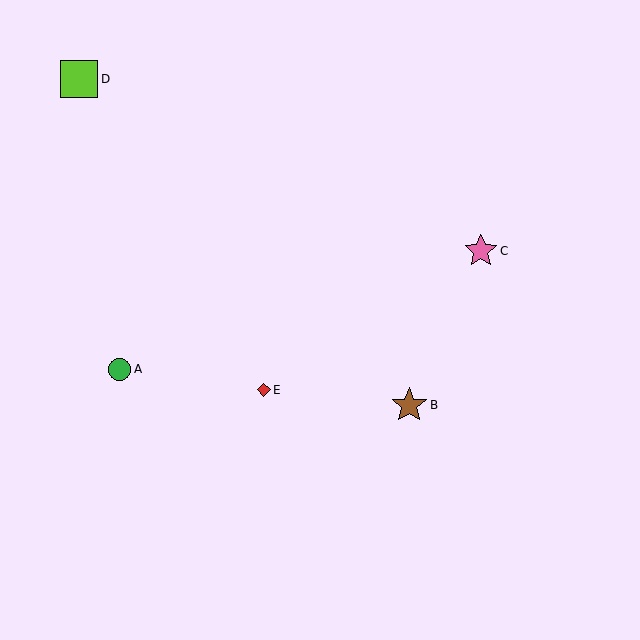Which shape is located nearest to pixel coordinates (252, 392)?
The red diamond (labeled E) at (264, 390) is nearest to that location.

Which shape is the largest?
The lime square (labeled D) is the largest.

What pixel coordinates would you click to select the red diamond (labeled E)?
Click at (264, 390) to select the red diamond E.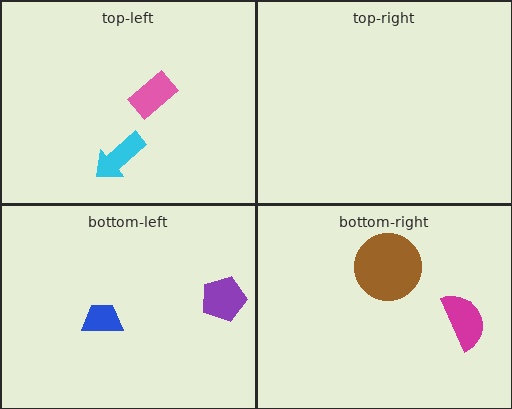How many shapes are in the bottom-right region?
2.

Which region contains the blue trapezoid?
The bottom-left region.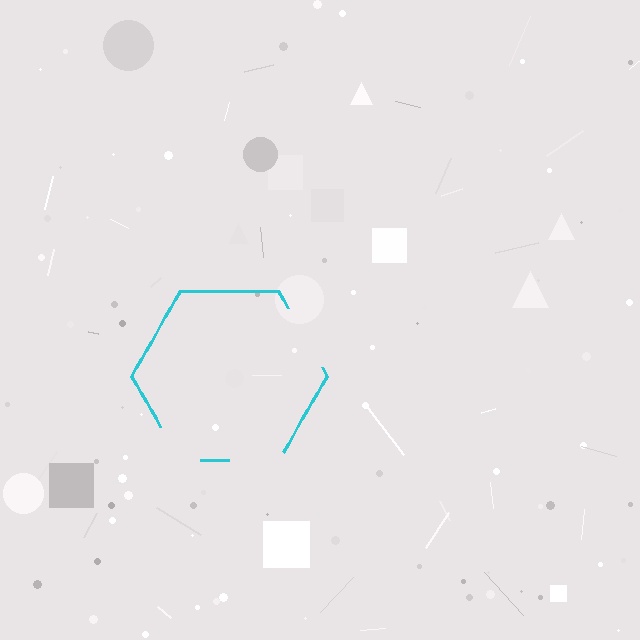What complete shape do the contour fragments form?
The contour fragments form a hexagon.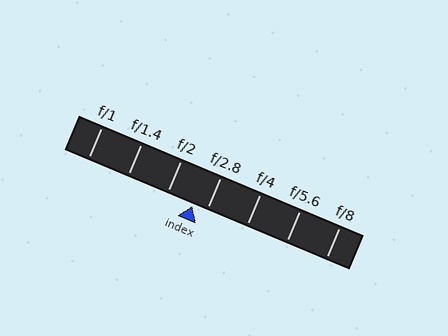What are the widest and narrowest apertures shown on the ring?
The widest aperture shown is f/1 and the narrowest is f/8.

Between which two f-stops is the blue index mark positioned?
The index mark is between f/2 and f/2.8.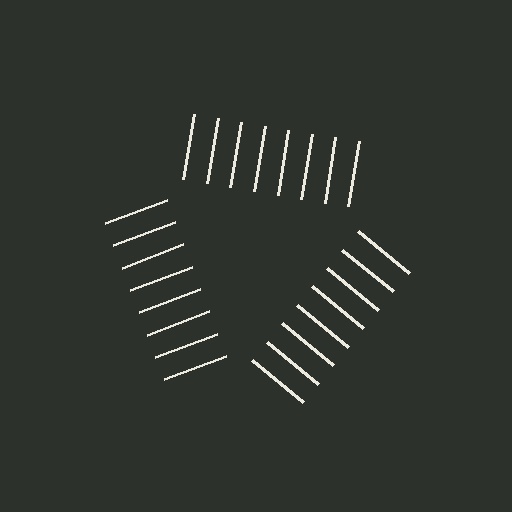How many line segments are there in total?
24 — 8 along each of the 3 edges.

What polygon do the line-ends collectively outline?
An illusory triangle — the line segments terminate on its edges but no continuous stroke is drawn.